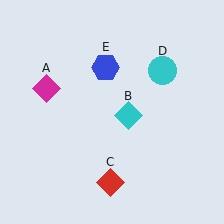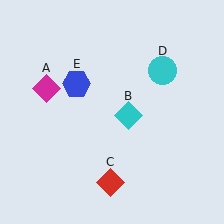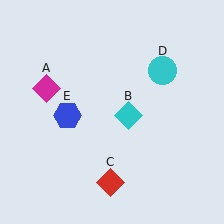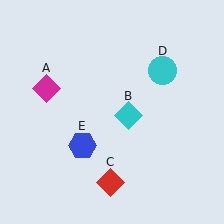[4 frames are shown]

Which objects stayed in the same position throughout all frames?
Magenta diamond (object A) and cyan diamond (object B) and red diamond (object C) and cyan circle (object D) remained stationary.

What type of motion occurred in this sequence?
The blue hexagon (object E) rotated counterclockwise around the center of the scene.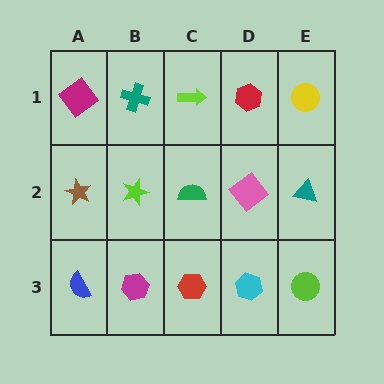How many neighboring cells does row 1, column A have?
2.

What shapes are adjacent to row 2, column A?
A magenta diamond (row 1, column A), a blue semicircle (row 3, column A), a lime star (row 2, column B).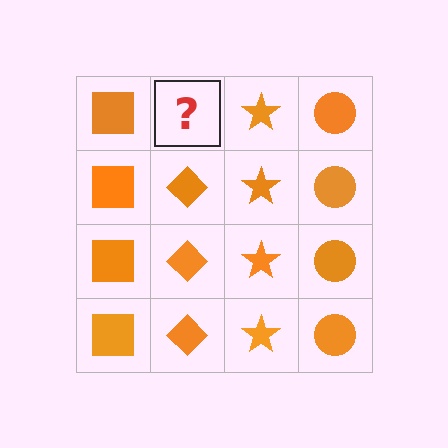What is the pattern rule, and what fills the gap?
The rule is that each column has a consistent shape. The gap should be filled with an orange diamond.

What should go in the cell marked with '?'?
The missing cell should contain an orange diamond.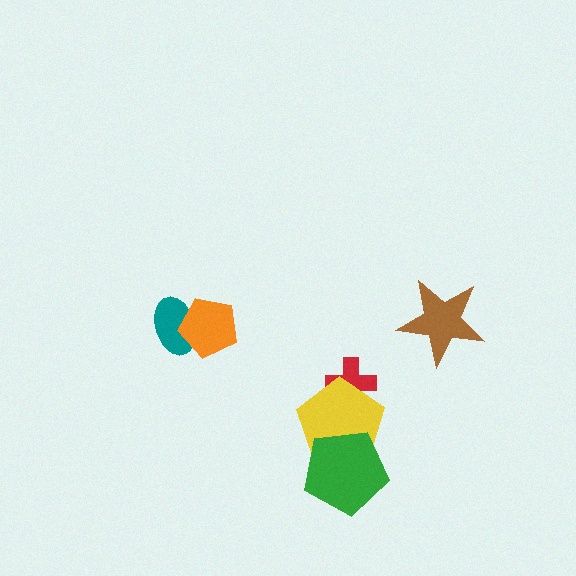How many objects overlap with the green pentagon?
1 object overlaps with the green pentagon.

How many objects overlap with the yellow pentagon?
2 objects overlap with the yellow pentagon.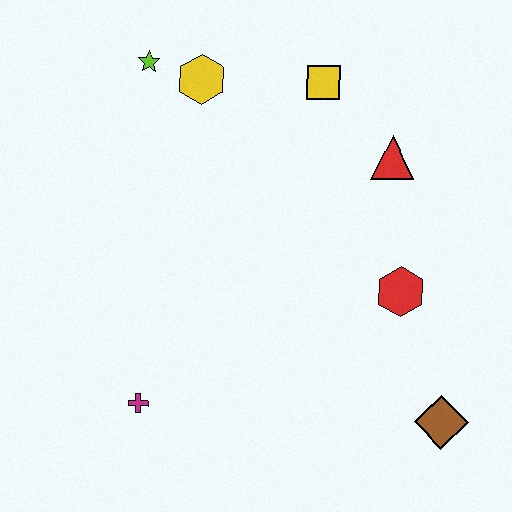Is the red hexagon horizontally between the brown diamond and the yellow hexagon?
Yes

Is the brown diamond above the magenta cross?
No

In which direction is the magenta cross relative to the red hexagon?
The magenta cross is to the left of the red hexagon.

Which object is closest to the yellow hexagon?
The lime star is closest to the yellow hexagon.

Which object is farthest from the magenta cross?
The yellow square is farthest from the magenta cross.